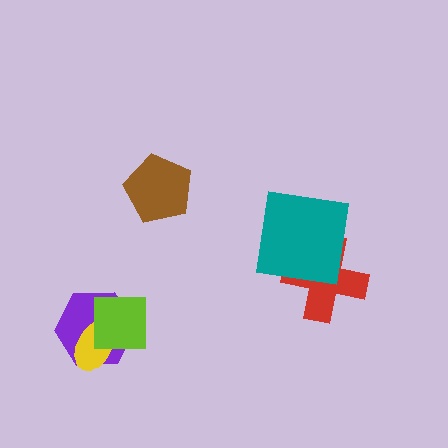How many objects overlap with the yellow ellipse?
2 objects overlap with the yellow ellipse.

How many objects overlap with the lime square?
2 objects overlap with the lime square.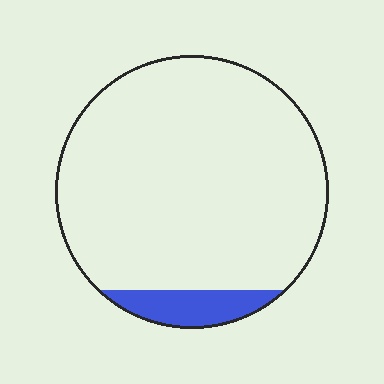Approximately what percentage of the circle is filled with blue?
Approximately 10%.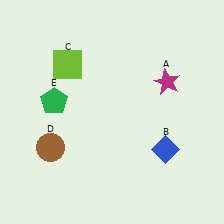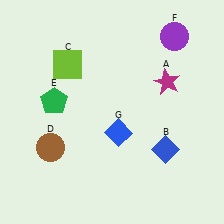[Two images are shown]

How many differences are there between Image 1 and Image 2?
There are 2 differences between the two images.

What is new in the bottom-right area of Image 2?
A blue diamond (G) was added in the bottom-right area of Image 2.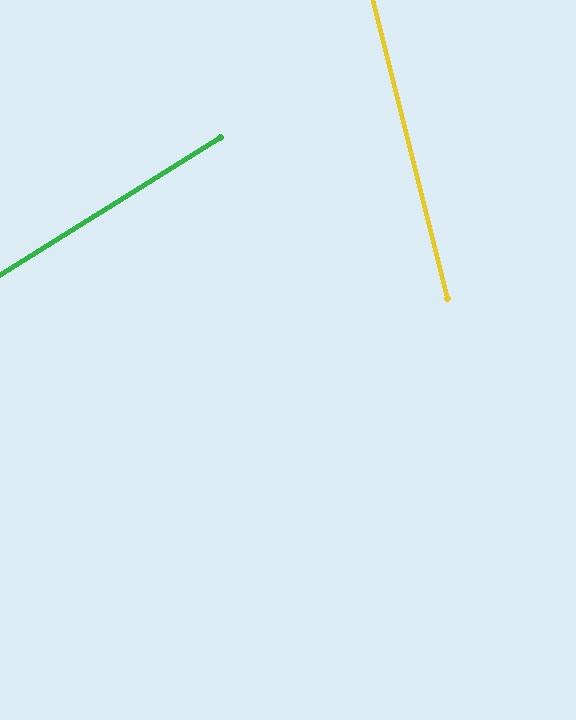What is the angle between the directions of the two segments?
Approximately 72 degrees.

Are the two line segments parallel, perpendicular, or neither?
Neither parallel nor perpendicular — they differ by about 72°.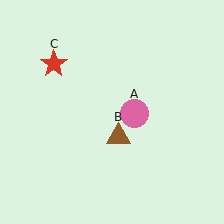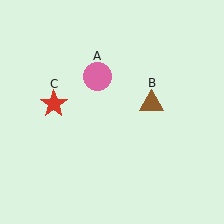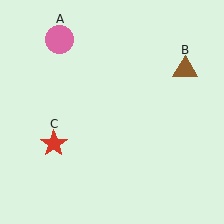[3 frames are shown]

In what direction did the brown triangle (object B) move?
The brown triangle (object B) moved up and to the right.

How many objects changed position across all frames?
3 objects changed position: pink circle (object A), brown triangle (object B), red star (object C).